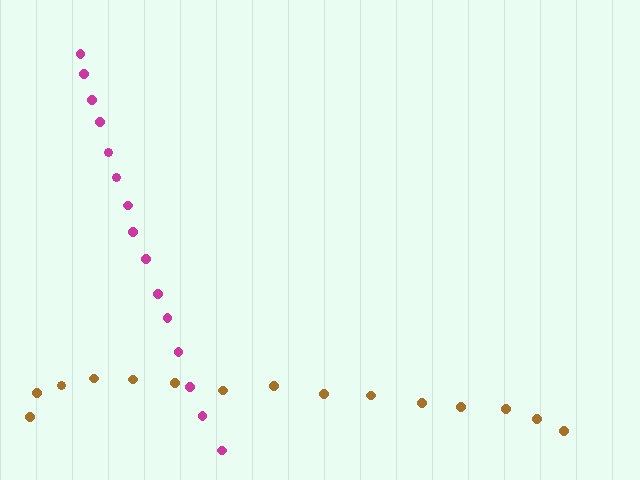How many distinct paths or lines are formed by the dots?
There are 2 distinct paths.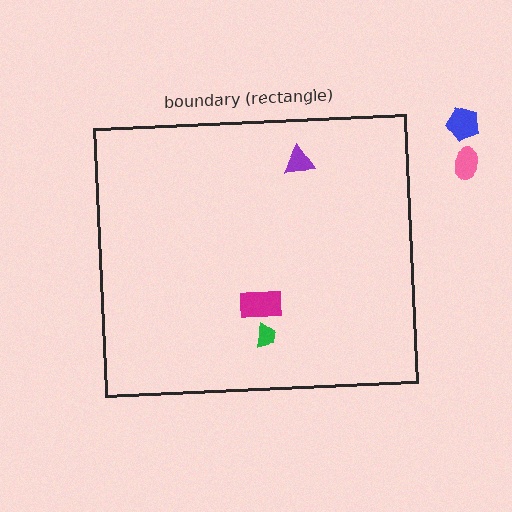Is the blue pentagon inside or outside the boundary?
Outside.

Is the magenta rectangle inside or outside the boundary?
Inside.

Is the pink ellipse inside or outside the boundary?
Outside.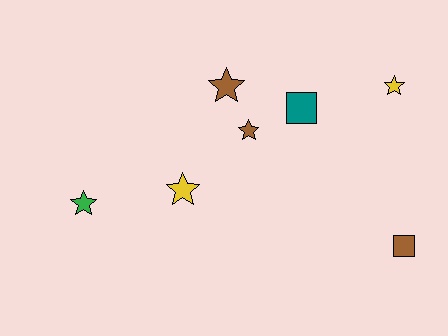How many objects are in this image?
There are 7 objects.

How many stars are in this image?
There are 5 stars.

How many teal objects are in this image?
There is 1 teal object.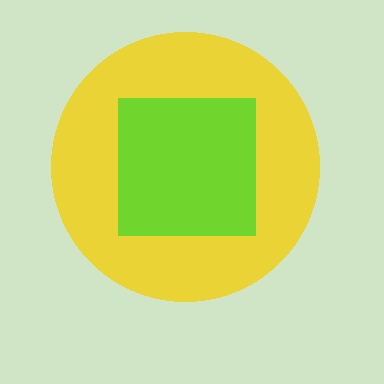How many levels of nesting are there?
2.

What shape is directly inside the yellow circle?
The lime square.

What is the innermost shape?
The lime square.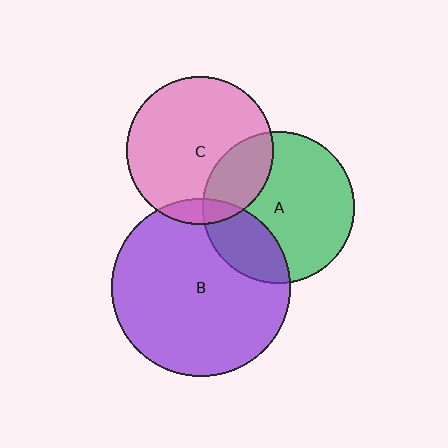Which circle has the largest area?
Circle B (purple).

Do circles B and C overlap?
Yes.